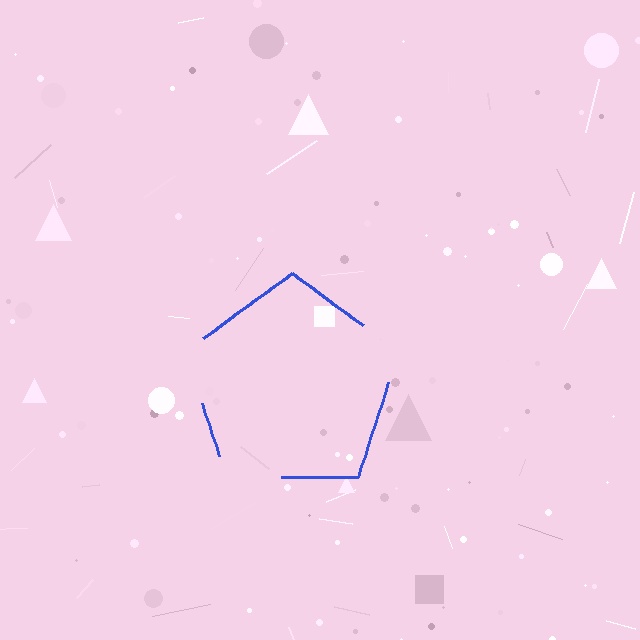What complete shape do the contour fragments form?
The contour fragments form a pentagon.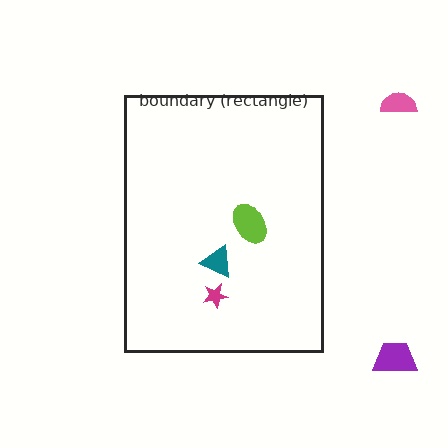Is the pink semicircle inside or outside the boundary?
Outside.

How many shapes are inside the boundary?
3 inside, 2 outside.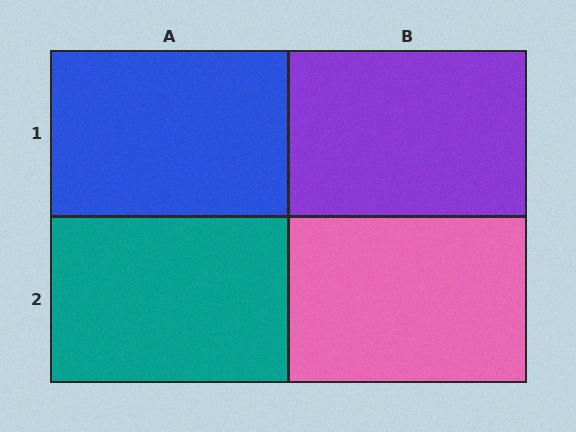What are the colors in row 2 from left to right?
Teal, pink.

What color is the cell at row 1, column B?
Purple.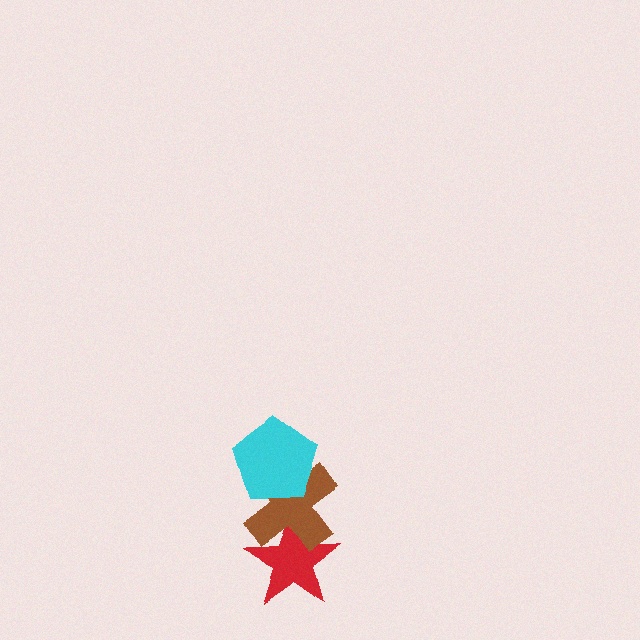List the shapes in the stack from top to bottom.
From top to bottom: the cyan pentagon, the brown cross, the red star.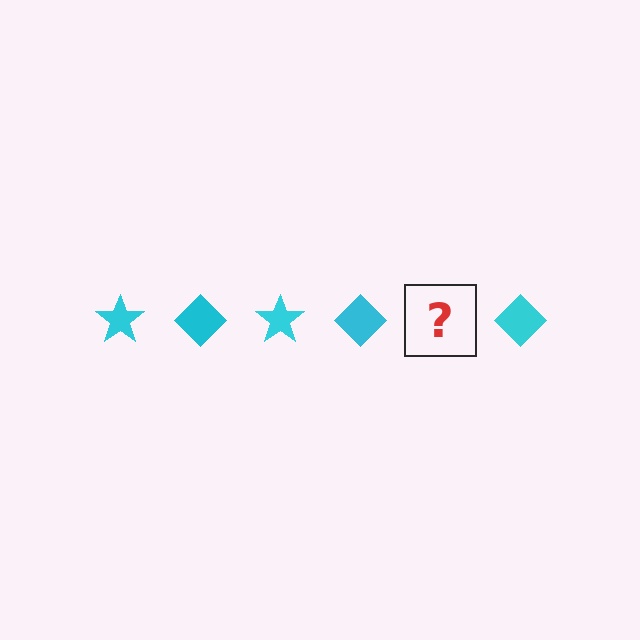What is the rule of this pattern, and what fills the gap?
The rule is that the pattern cycles through star, diamond shapes in cyan. The gap should be filled with a cyan star.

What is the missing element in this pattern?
The missing element is a cyan star.